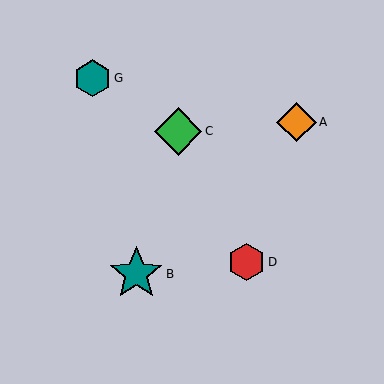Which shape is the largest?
The teal star (labeled B) is the largest.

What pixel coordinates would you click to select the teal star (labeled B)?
Click at (136, 274) to select the teal star B.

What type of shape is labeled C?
Shape C is a green diamond.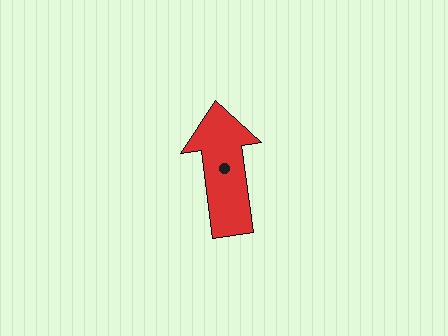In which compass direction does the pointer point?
North.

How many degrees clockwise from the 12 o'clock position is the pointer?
Approximately 352 degrees.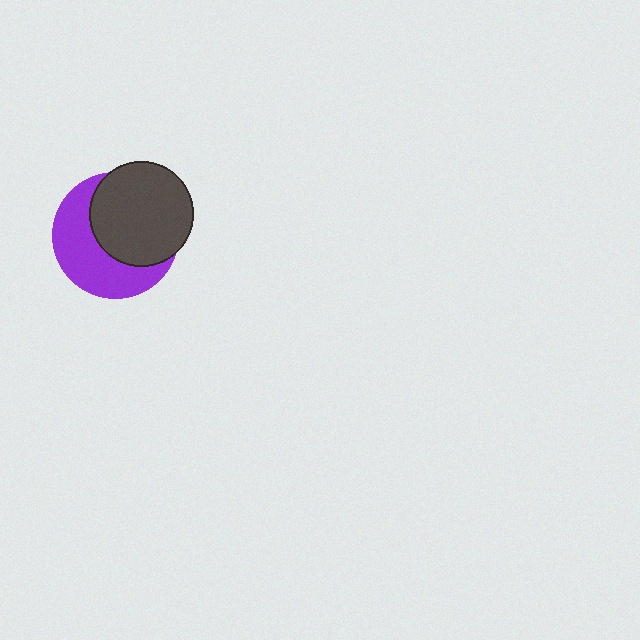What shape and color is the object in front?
The object in front is a dark gray circle.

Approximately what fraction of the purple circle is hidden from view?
Roughly 52% of the purple circle is hidden behind the dark gray circle.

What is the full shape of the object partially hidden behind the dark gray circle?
The partially hidden object is a purple circle.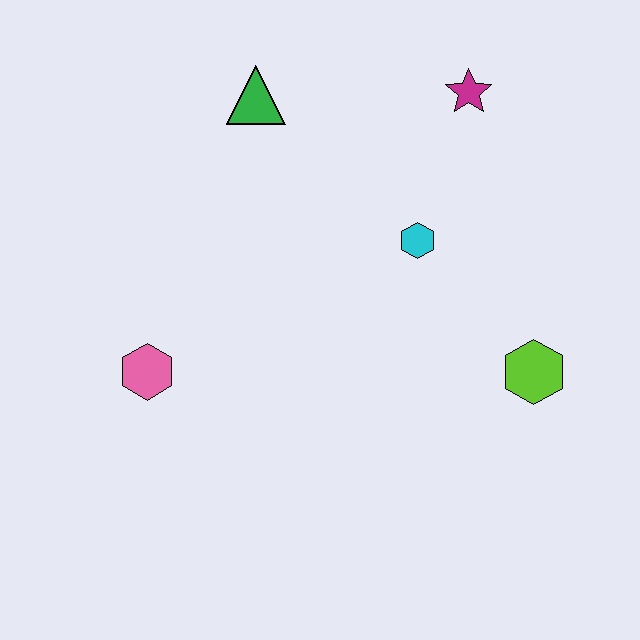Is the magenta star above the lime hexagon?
Yes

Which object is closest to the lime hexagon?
The cyan hexagon is closest to the lime hexagon.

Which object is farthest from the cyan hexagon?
The pink hexagon is farthest from the cyan hexagon.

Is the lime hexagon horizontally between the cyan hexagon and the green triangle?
No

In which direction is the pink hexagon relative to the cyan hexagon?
The pink hexagon is to the left of the cyan hexagon.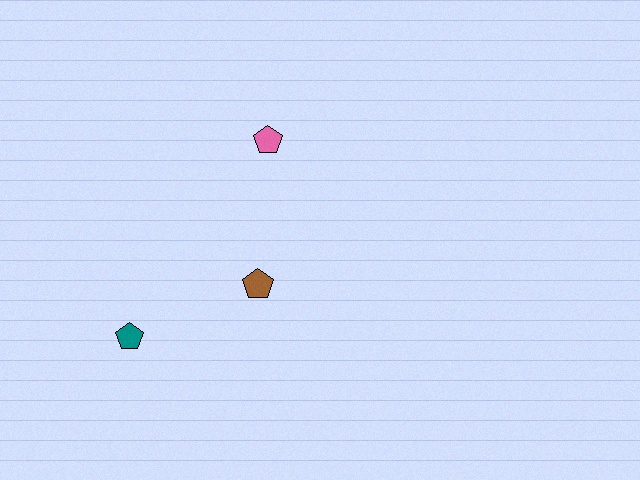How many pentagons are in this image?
There are 3 pentagons.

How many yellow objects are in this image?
There are no yellow objects.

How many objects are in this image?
There are 3 objects.